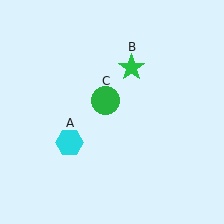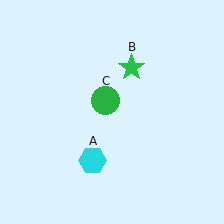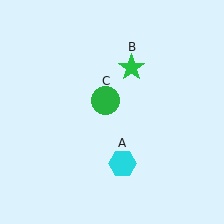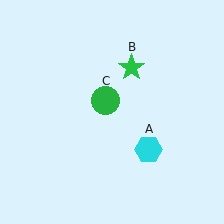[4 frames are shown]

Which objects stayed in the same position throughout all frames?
Green star (object B) and green circle (object C) remained stationary.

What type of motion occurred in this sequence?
The cyan hexagon (object A) rotated counterclockwise around the center of the scene.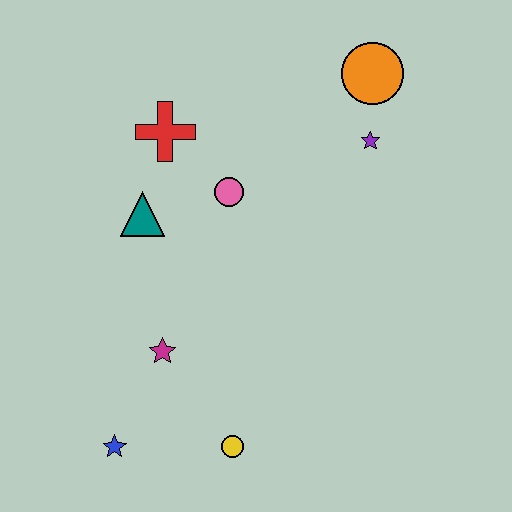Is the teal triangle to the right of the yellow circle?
No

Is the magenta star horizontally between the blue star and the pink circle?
Yes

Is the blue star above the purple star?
No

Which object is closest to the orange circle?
The purple star is closest to the orange circle.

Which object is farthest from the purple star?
The blue star is farthest from the purple star.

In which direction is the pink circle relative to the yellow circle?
The pink circle is above the yellow circle.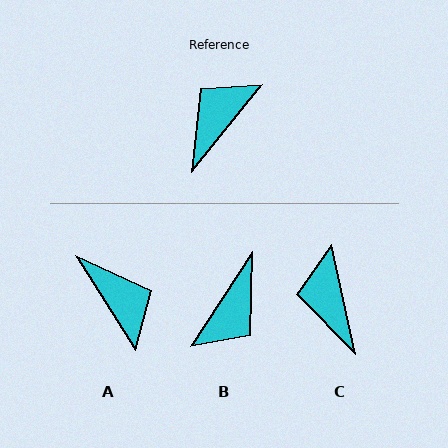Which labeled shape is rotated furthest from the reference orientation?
B, about 175 degrees away.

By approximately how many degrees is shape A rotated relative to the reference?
Approximately 109 degrees clockwise.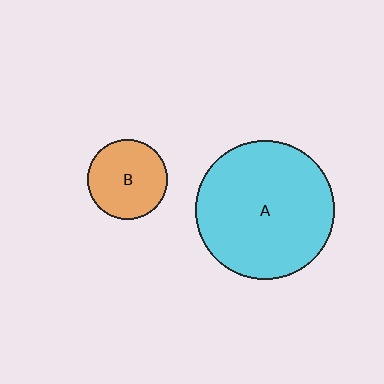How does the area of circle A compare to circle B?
Approximately 3.0 times.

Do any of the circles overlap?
No, none of the circles overlap.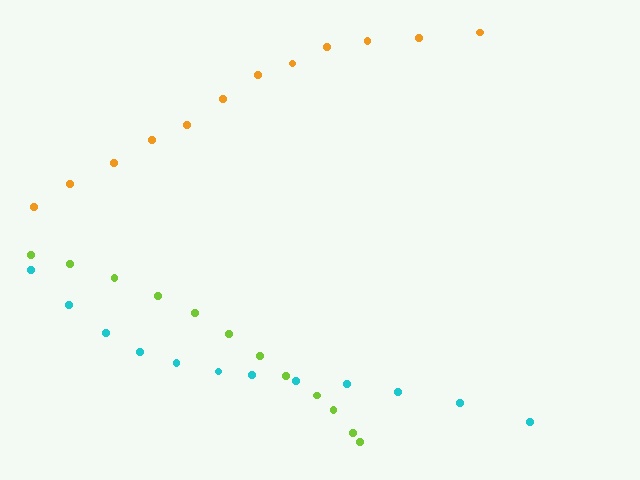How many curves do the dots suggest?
There are 3 distinct paths.